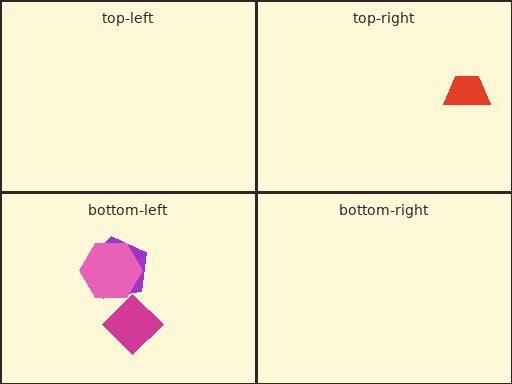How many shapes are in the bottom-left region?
3.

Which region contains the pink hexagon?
The bottom-left region.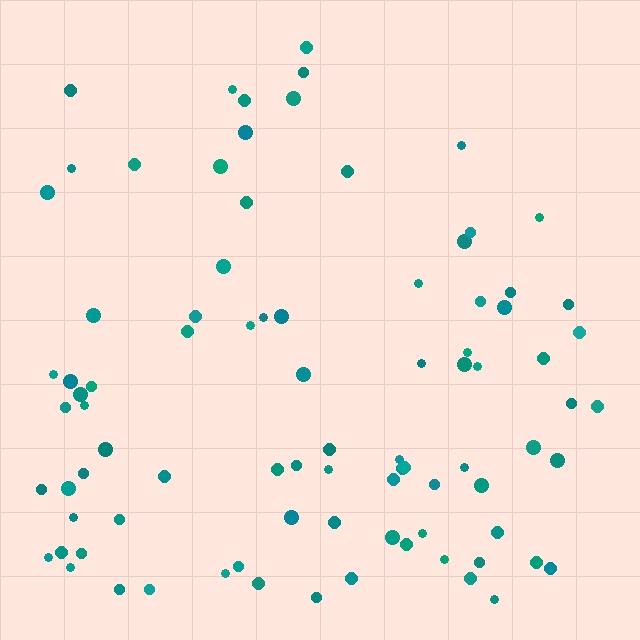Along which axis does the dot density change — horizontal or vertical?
Vertical.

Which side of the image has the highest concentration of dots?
The bottom.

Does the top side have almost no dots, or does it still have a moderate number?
Still a moderate number, just noticeably fewer than the bottom.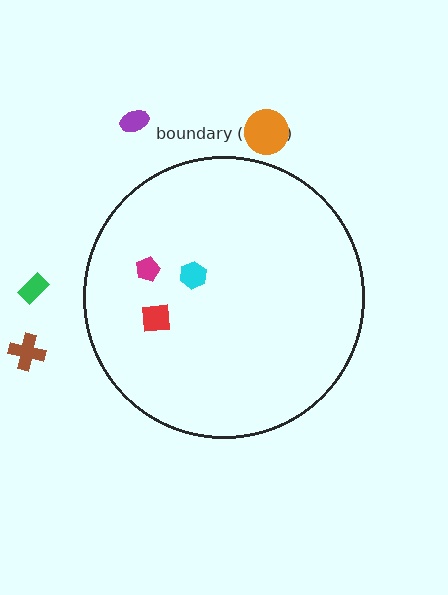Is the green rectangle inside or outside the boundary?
Outside.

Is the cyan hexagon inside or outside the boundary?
Inside.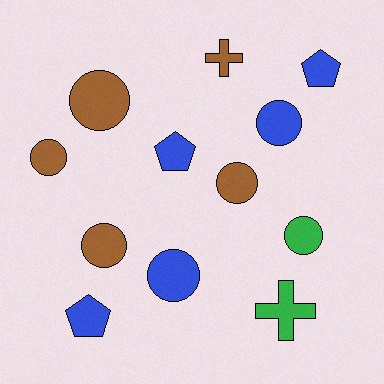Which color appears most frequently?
Brown, with 5 objects.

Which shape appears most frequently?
Circle, with 7 objects.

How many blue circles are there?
There are 2 blue circles.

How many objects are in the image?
There are 12 objects.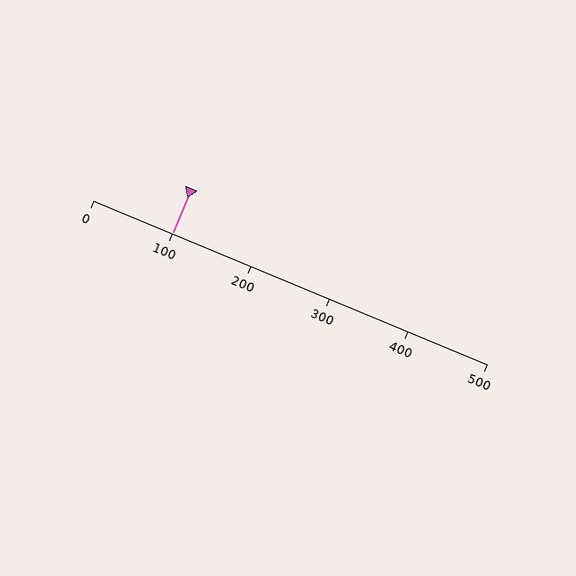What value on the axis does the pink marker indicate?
The marker indicates approximately 100.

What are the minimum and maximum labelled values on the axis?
The axis runs from 0 to 500.